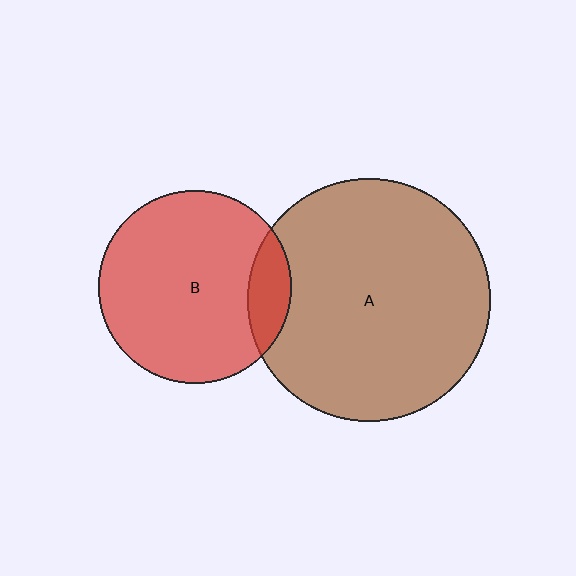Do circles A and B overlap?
Yes.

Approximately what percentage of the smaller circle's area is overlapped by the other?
Approximately 15%.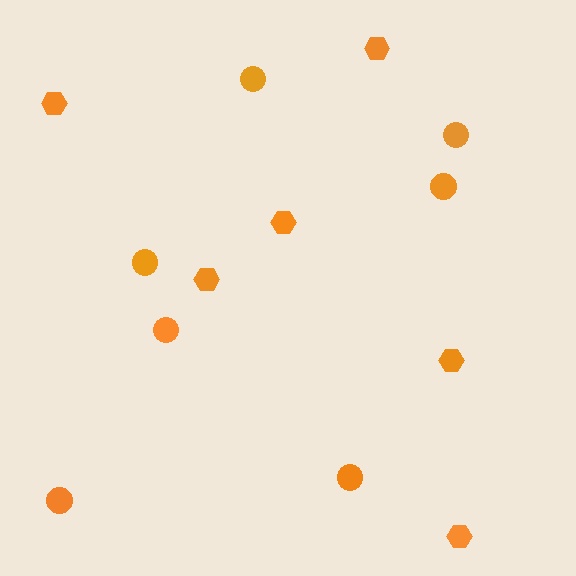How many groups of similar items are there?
There are 2 groups: one group of hexagons (6) and one group of circles (7).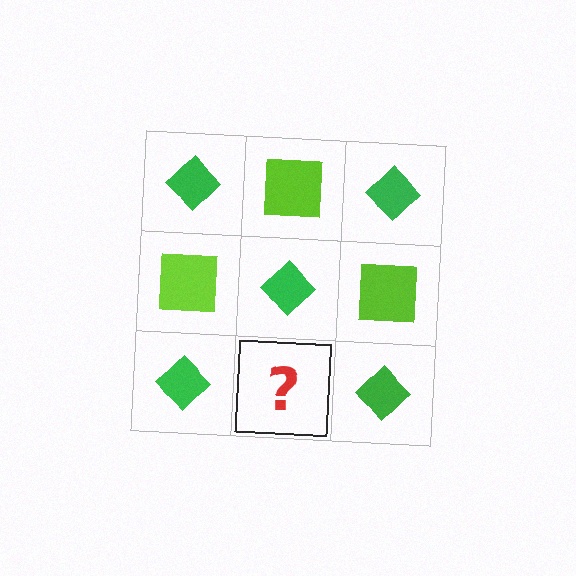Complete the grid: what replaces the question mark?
The question mark should be replaced with a lime square.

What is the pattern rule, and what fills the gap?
The rule is that it alternates green diamond and lime square in a checkerboard pattern. The gap should be filled with a lime square.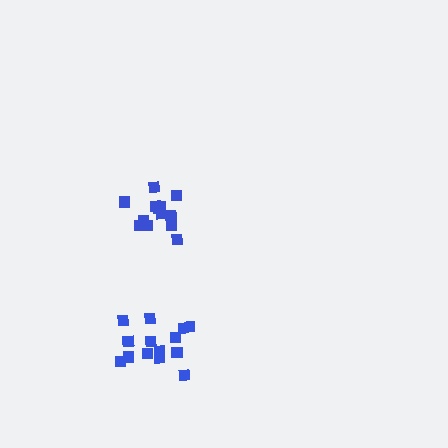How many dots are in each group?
Group 1: 13 dots, Group 2: 14 dots (27 total).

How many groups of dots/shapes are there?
There are 2 groups.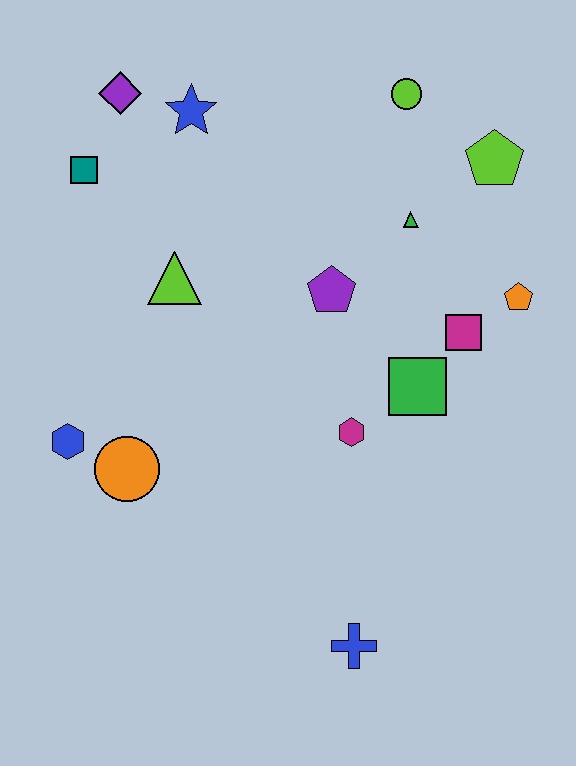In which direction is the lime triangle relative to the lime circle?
The lime triangle is to the left of the lime circle.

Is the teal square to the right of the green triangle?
No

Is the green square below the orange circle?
No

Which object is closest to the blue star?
The purple diamond is closest to the blue star.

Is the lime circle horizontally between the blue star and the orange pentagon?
Yes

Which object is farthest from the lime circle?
The blue cross is farthest from the lime circle.